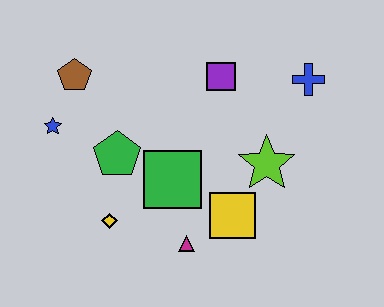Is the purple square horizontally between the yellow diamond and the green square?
No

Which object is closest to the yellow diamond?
The green pentagon is closest to the yellow diamond.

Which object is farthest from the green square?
The blue cross is farthest from the green square.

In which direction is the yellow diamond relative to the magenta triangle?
The yellow diamond is to the left of the magenta triangle.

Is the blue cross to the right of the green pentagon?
Yes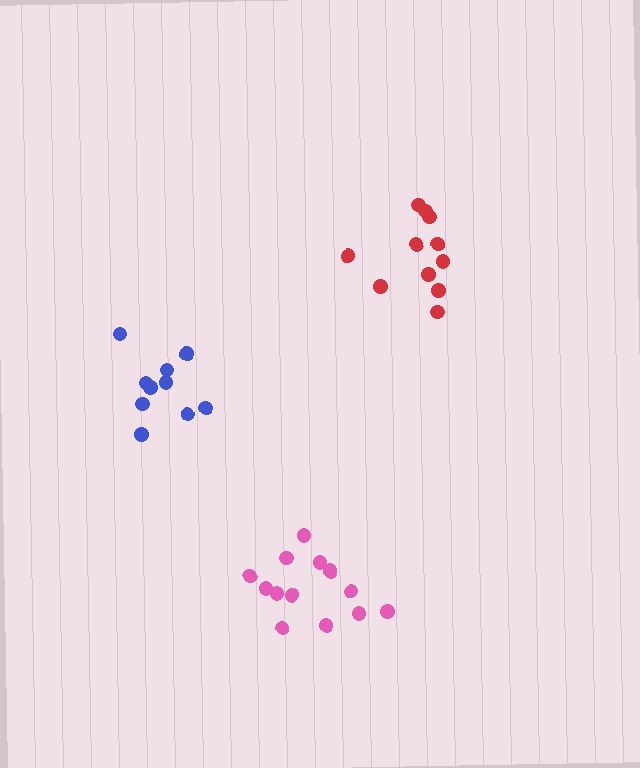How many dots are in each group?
Group 1: 14 dots, Group 2: 10 dots, Group 3: 11 dots (35 total).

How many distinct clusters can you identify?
There are 3 distinct clusters.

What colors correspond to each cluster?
The clusters are colored: pink, blue, red.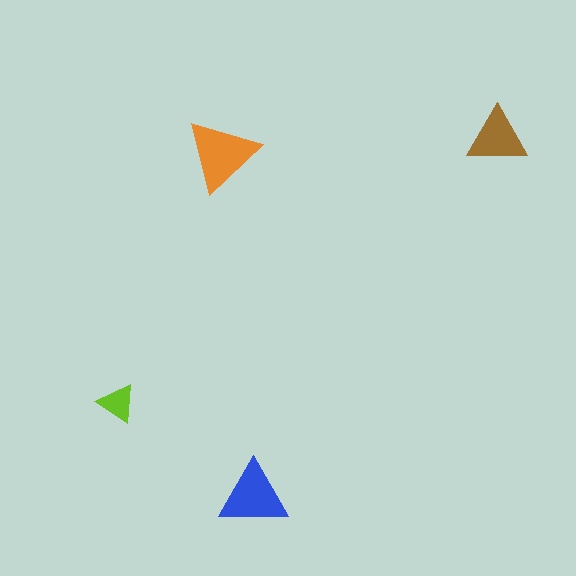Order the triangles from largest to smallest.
the orange one, the blue one, the brown one, the lime one.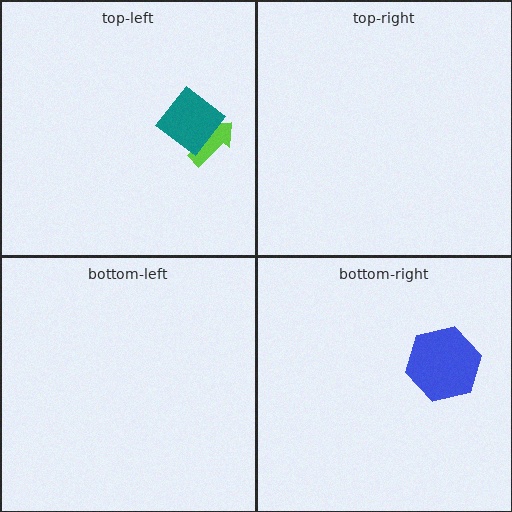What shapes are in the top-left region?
The lime arrow, the teal diamond.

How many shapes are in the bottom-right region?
1.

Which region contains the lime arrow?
The top-left region.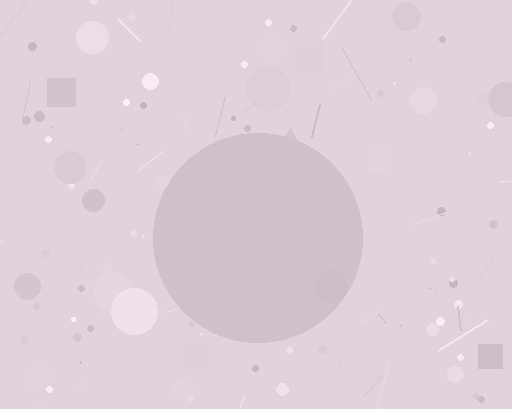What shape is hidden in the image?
A circle is hidden in the image.